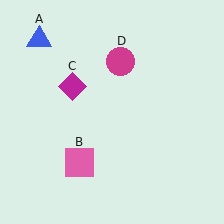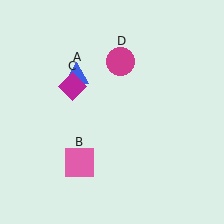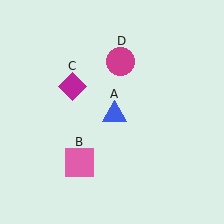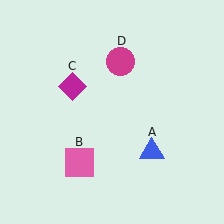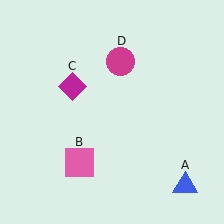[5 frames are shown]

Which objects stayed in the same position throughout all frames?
Pink square (object B) and magenta diamond (object C) and magenta circle (object D) remained stationary.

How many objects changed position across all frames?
1 object changed position: blue triangle (object A).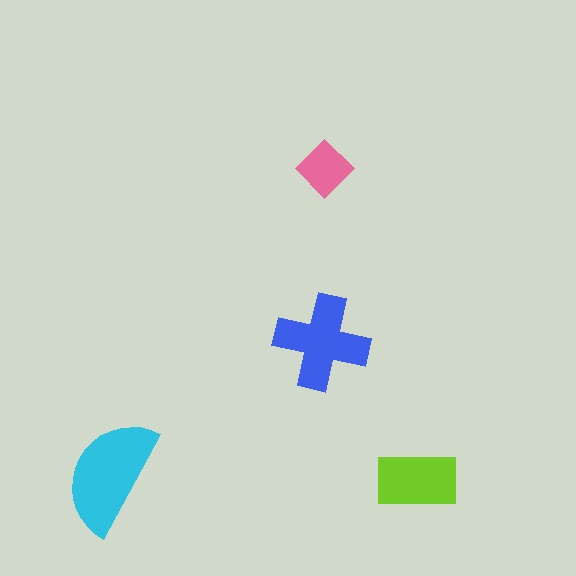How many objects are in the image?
There are 4 objects in the image.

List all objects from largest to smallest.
The cyan semicircle, the blue cross, the lime rectangle, the pink diamond.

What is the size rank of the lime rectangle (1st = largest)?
3rd.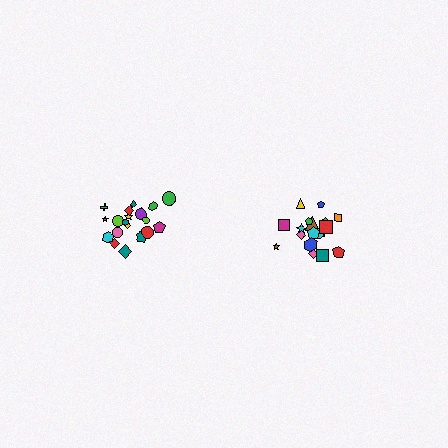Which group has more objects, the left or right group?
The left group.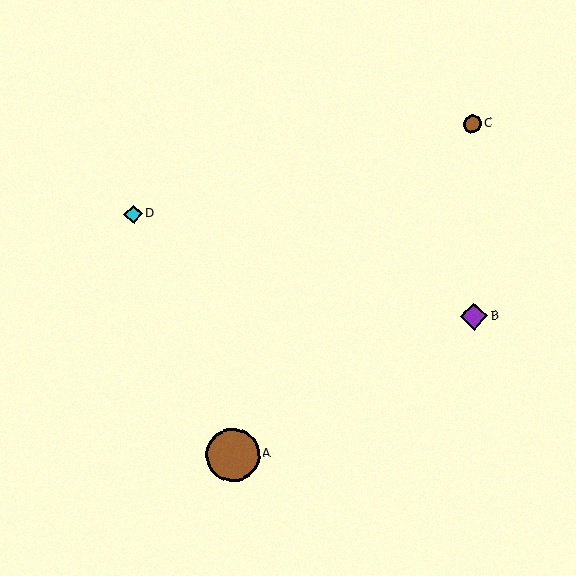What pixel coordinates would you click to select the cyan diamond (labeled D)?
Click at (133, 214) to select the cyan diamond D.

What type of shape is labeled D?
Shape D is a cyan diamond.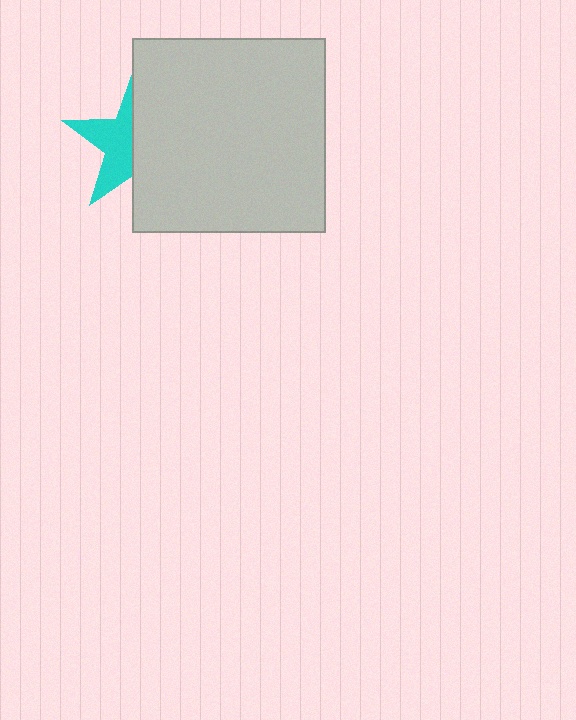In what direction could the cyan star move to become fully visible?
The cyan star could move left. That would shift it out from behind the light gray square entirely.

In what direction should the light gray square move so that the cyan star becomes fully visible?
The light gray square should move right. That is the shortest direction to clear the overlap and leave the cyan star fully visible.